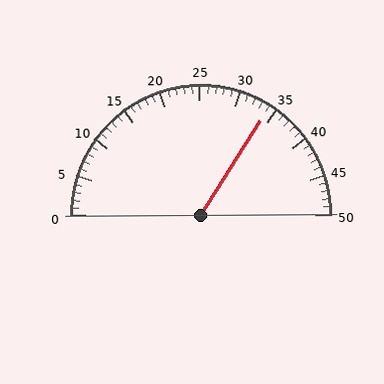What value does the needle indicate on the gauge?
The needle indicates approximately 34.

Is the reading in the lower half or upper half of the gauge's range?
The reading is in the upper half of the range (0 to 50).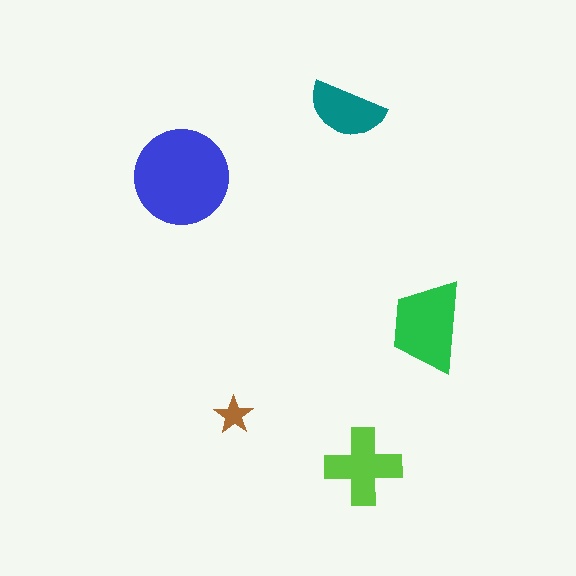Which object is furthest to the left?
The blue circle is leftmost.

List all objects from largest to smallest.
The blue circle, the green trapezoid, the lime cross, the teal semicircle, the brown star.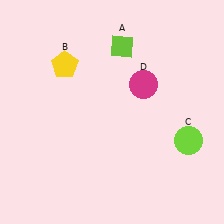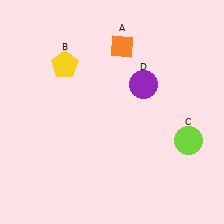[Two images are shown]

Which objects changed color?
A changed from lime to orange. D changed from magenta to purple.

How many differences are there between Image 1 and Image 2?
There are 2 differences between the two images.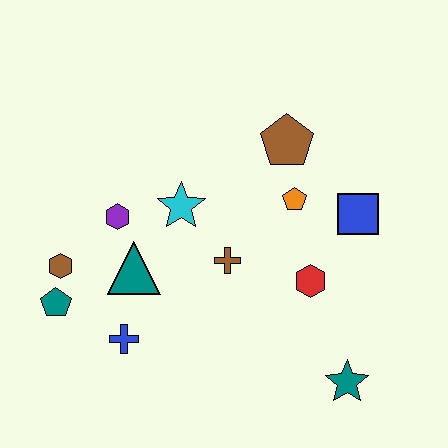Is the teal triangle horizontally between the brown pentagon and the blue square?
No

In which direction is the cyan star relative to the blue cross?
The cyan star is above the blue cross.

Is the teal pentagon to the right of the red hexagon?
No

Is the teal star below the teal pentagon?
Yes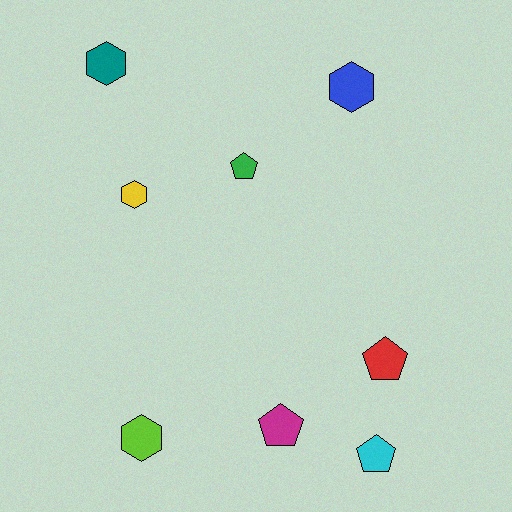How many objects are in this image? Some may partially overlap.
There are 8 objects.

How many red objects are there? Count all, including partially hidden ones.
There is 1 red object.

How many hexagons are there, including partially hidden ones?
There are 4 hexagons.